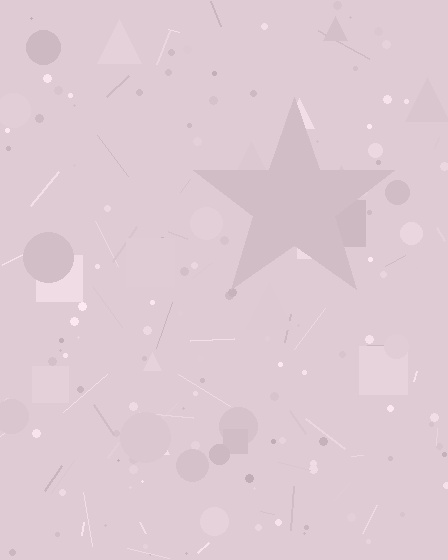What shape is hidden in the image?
A star is hidden in the image.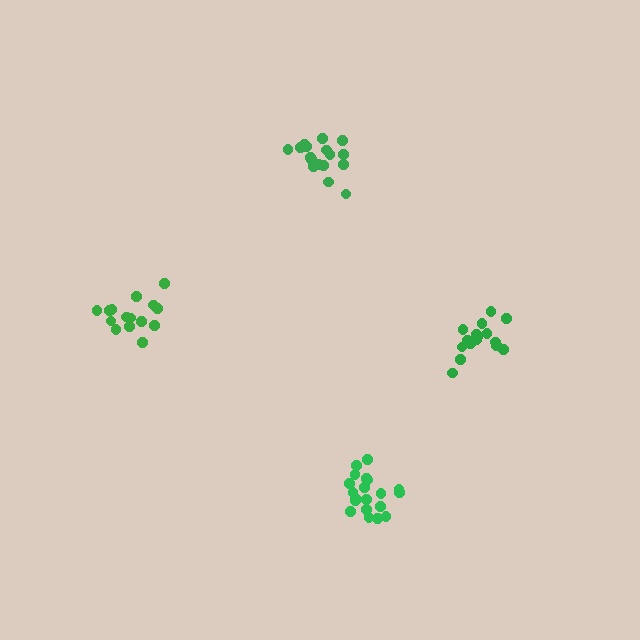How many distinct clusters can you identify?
There are 4 distinct clusters.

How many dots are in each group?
Group 1: 17 dots, Group 2: 15 dots, Group 3: 16 dots, Group 4: 20 dots (68 total).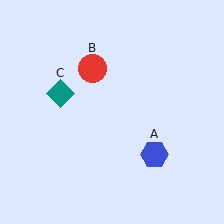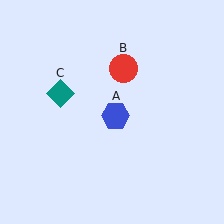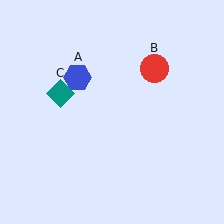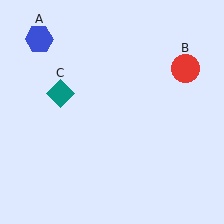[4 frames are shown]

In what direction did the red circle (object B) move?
The red circle (object B) moved right.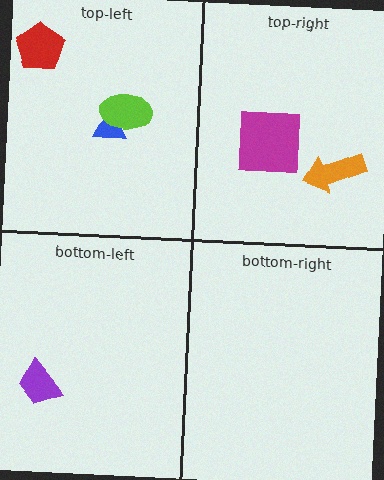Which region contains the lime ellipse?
The top-left region.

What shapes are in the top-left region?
The red pentagon, the blue triangle, the lime ellipse.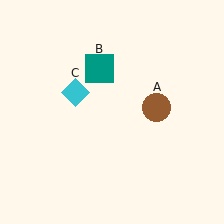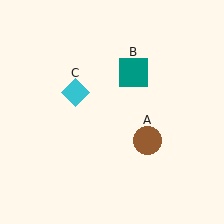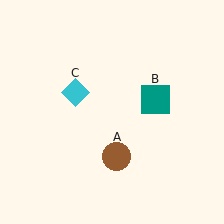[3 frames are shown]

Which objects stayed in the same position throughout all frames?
Cyan diamond (object C) remained stationary.